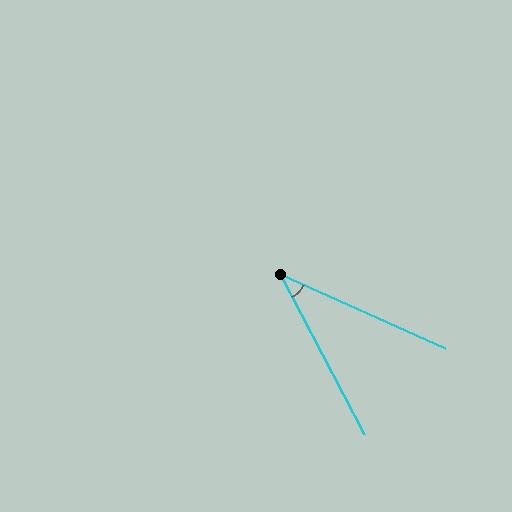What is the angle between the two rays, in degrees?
Approximately 38 degrees.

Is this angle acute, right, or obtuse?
It is acute.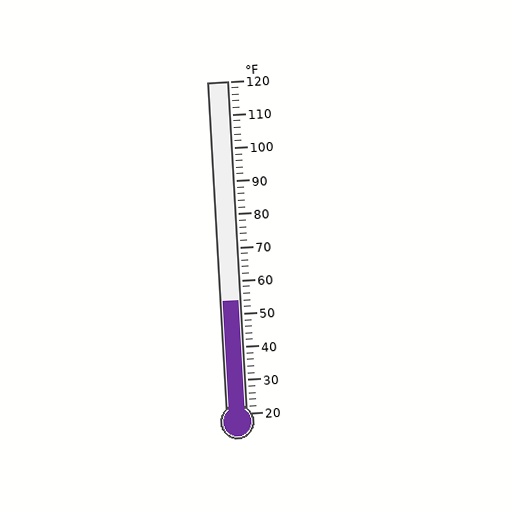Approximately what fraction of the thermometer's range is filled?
The thermometer is filled to approximately 35% of its range.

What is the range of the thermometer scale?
The thermometer scale ranges from 20°F to 120°F.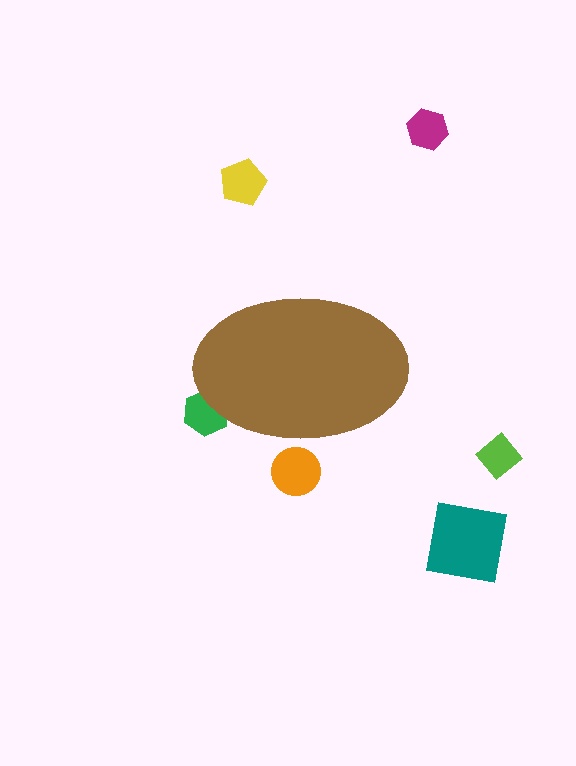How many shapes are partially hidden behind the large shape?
2 shapes are partially hidden.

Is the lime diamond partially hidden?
No, the lime diamond is fully visible.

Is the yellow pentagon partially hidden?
No, the yellow pentagon is fully visible.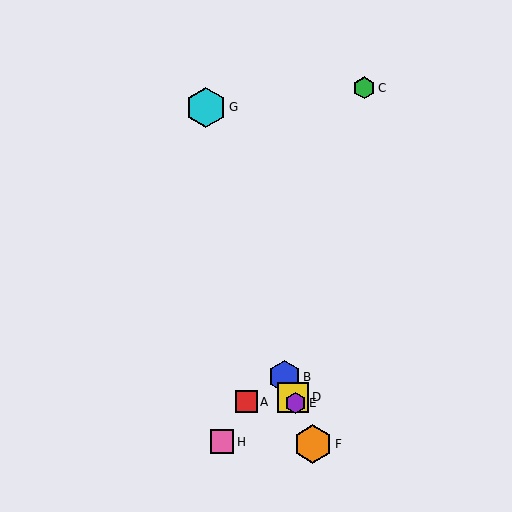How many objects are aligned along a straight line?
4 objects (B, D, E, F) are aligned along a straight line.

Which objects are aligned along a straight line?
Objects B, D, E, F are aligned along a straight line.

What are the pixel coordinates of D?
Object D is at (293, 397).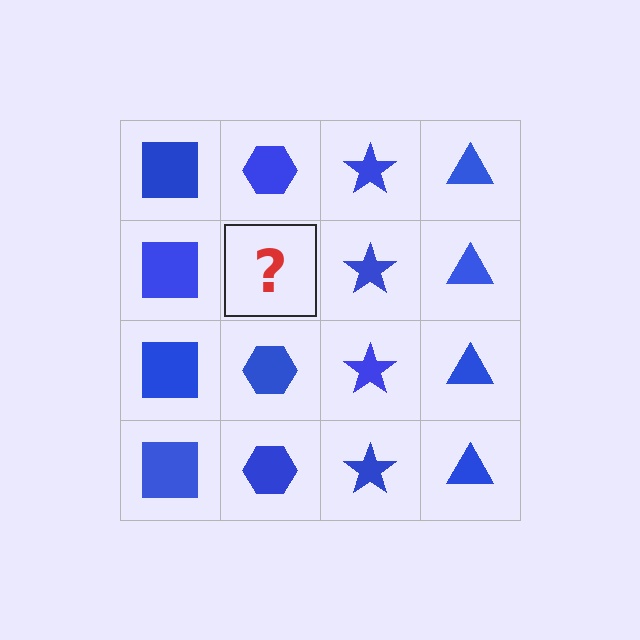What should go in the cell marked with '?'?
The missing cell should contain a blue hexagon.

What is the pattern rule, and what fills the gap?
The rule is that each column has a consistent shape. The gap should be filled with a blue hexagon.